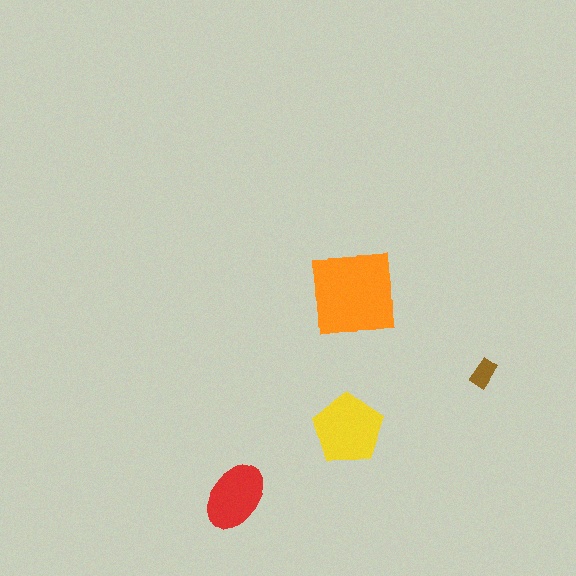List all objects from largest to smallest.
The orange square, the yellow pentagon, the red ellipse, the brown rectangle.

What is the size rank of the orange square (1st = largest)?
1st.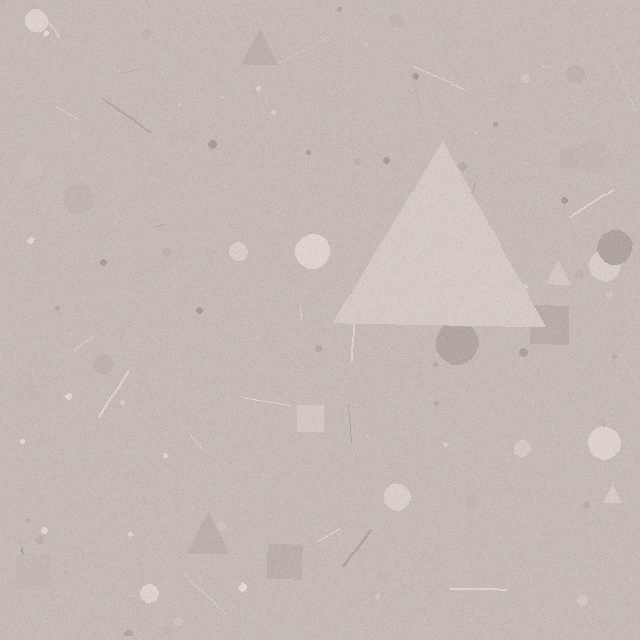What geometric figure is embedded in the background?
A triangle is embedded in the background.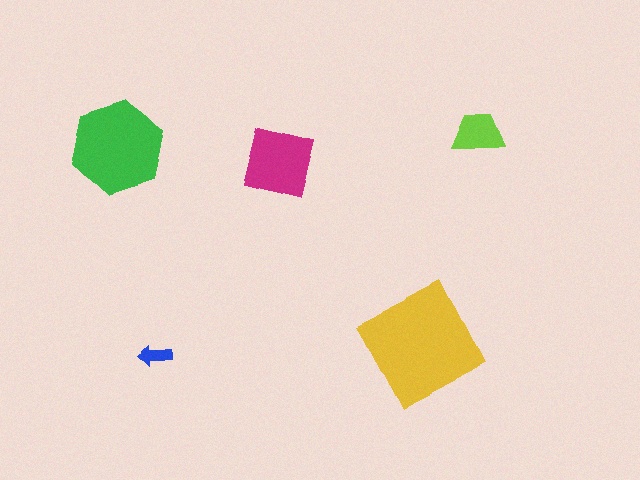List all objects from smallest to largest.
The blue arrow, the lime trapezoid, the magenta square, the green hexagon, the yellow square.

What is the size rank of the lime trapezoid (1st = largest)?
4th.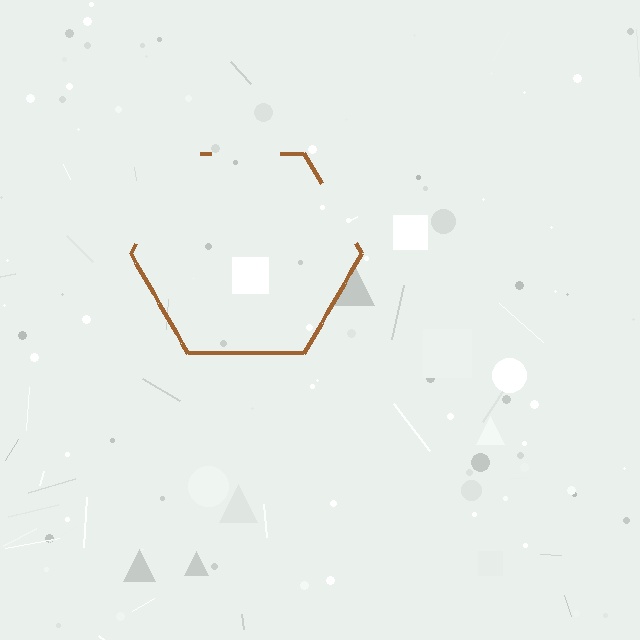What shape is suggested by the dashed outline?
The dashed outline suggests a hexagon.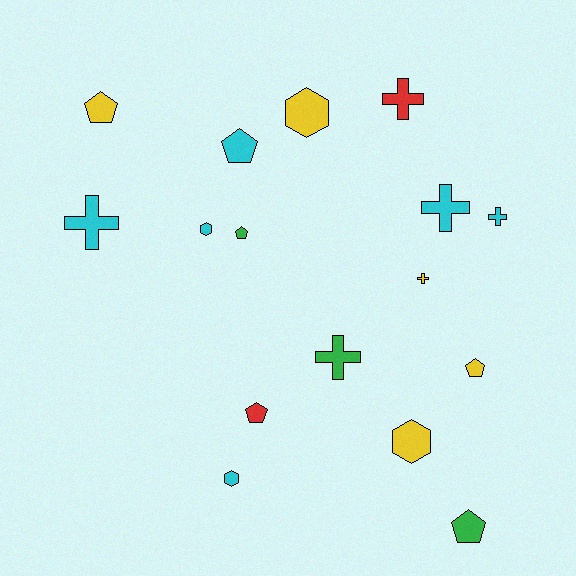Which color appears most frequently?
Cyan, with 6 objects.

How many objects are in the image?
There are 16 objects.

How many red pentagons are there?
There is 1 red pentagon.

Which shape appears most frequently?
Cross, with 6 objects.